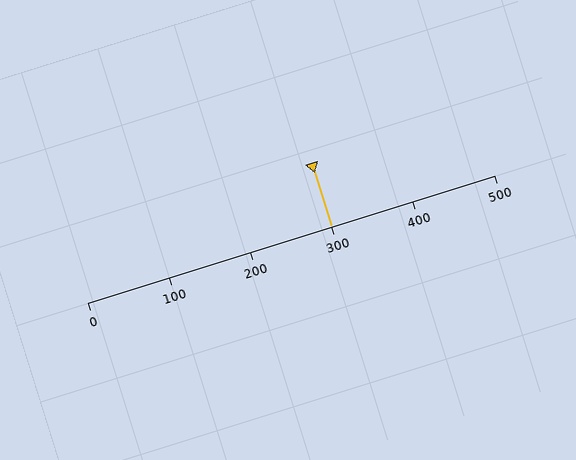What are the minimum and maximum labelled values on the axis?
The axis runs from 0 to 500.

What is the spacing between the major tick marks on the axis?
The major ticks are spaced 100 apart.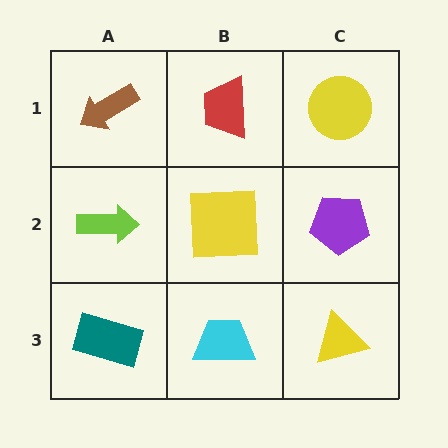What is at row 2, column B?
A yellow square.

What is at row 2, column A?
A lime arrow.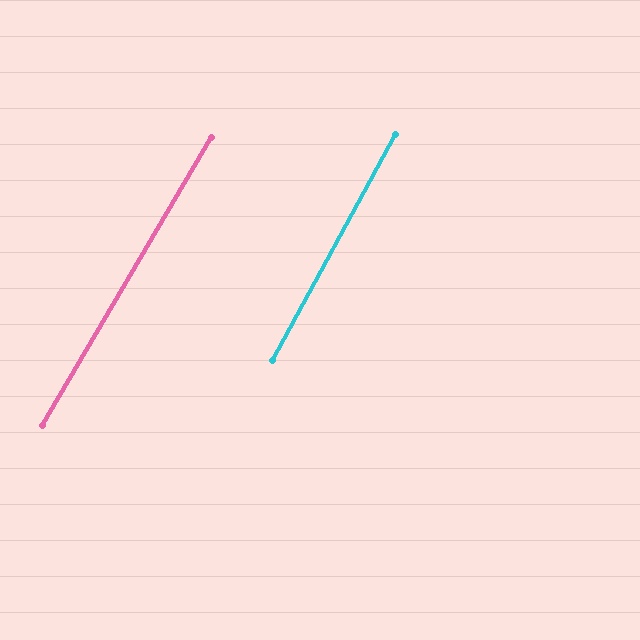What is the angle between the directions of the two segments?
Approximately 2 degrees.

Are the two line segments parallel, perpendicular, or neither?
Parallel — their directions differ by only 1.9°.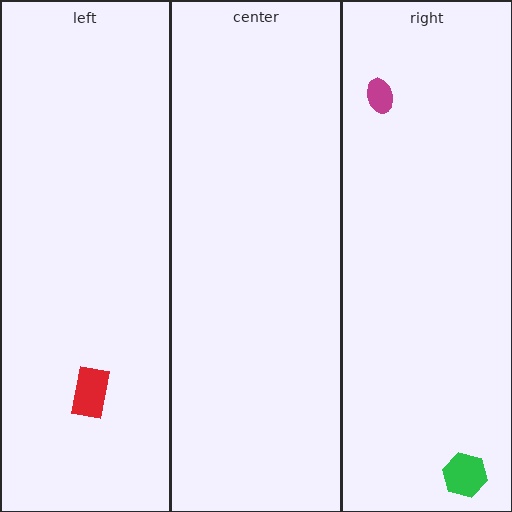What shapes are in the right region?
The green hexagon, the magenta ellipse.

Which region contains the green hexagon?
The right region.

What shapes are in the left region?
The red rectangle.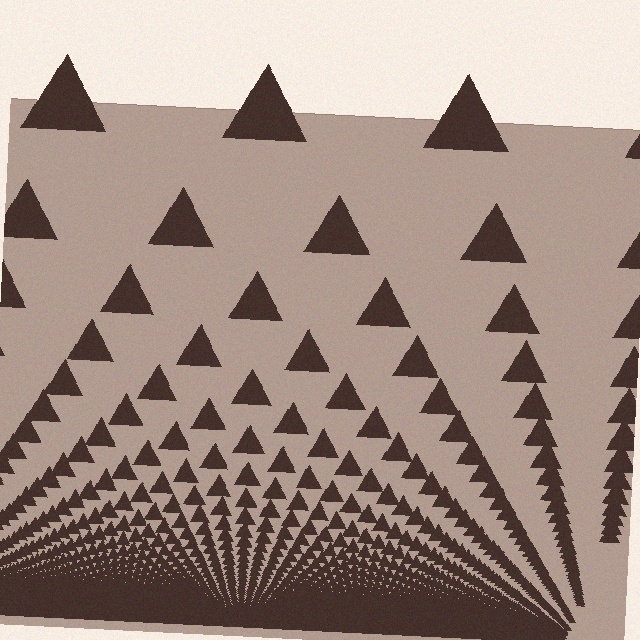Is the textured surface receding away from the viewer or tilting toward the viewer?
The surface appears to tilt toward the viewer. Texture elements get larger and sparser toward the top.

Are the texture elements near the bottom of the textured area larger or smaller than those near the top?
Smaller. The gradient is inverted — elements near the bottom are smaller and denser.